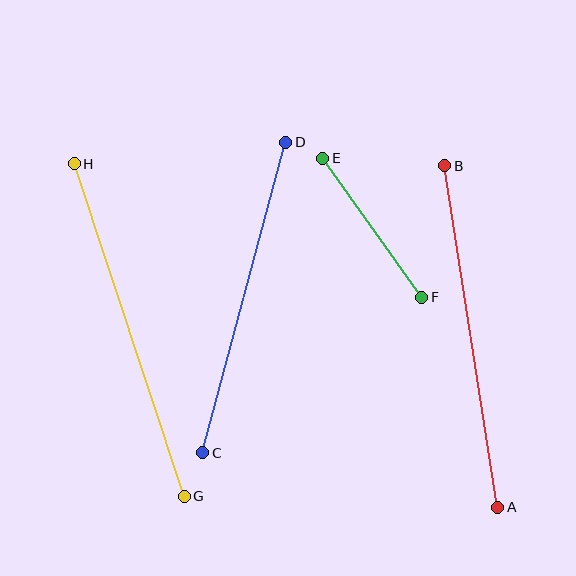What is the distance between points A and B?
The distance is approximately 346 pixels.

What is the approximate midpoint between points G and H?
The midpoint is at approximately (129, 330) pixels.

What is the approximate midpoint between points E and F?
The midpoint is at approximately (372, 228) pixels.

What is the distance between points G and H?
The distance is approximately 351 pixels.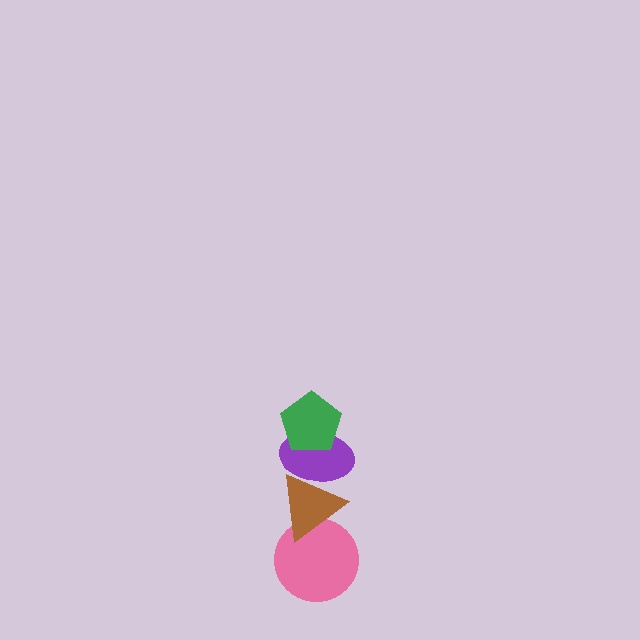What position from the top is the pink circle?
The pink circle is 4th from the top.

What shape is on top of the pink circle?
The brown triangle is on top of the pink circle.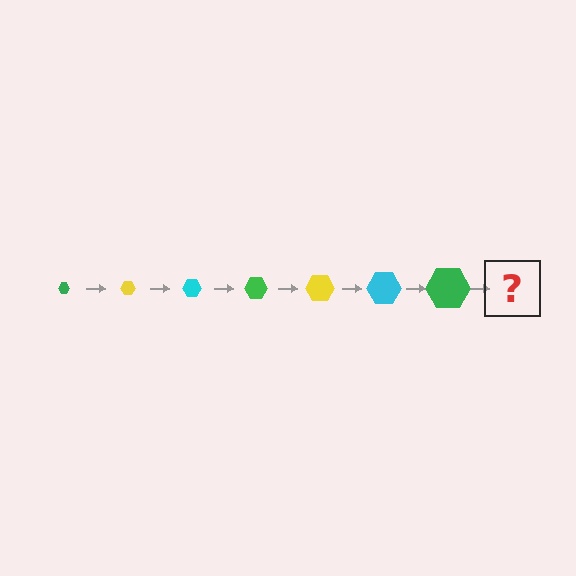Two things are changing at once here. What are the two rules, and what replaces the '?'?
The two rules are that the hexagon grows larger each step and the color cycles through green, yellow, and cyan. The '?' should be a yellow hexagon, larger than the previous one.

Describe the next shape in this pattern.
It should be a yellow hexagon, larger than the previous one.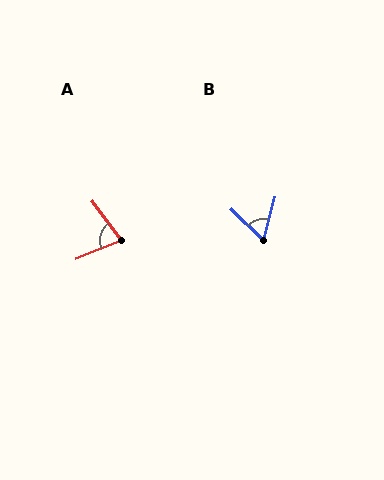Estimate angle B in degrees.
Approximately 61 degrees.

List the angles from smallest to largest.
B (61°), A (76°).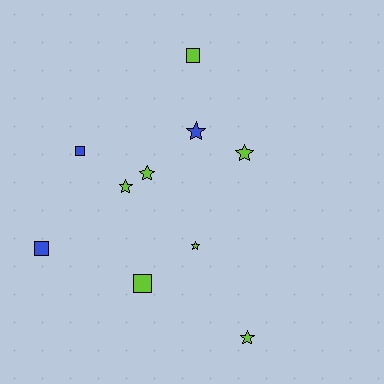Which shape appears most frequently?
Star, with 6 objects.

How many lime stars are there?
There are 5 lime stars.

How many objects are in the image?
There are 10 objects.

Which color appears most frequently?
Lime, with 7 objects.